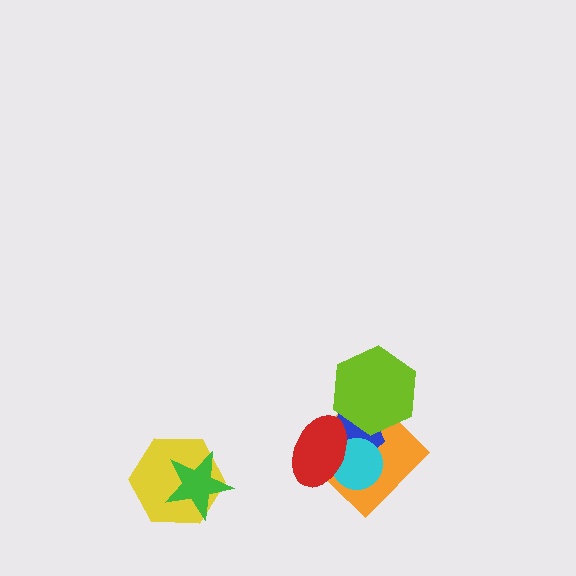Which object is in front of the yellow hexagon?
The green star is in front of the yellow hexagon.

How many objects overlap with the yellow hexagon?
1 object overlaps with the yellow hexagon.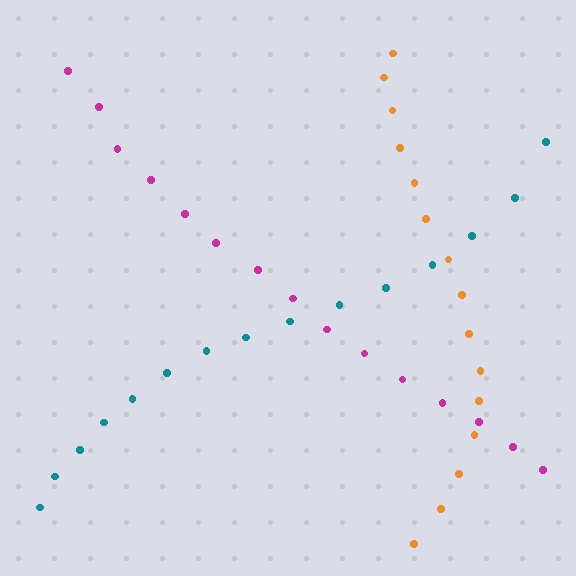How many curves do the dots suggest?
There are 3 distinct paths.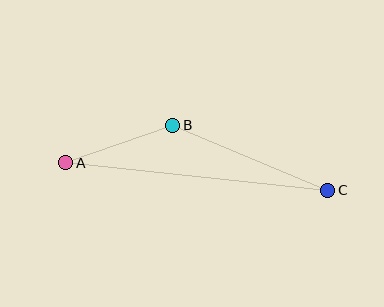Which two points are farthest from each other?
Points A and C are farthest from each other.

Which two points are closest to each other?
Points A and B are closest to each other.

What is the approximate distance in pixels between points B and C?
The distance between B and C is approximately 168 pixels.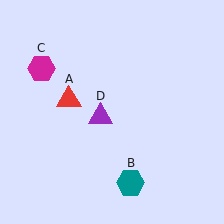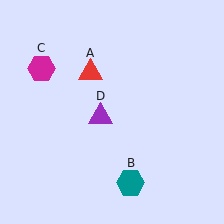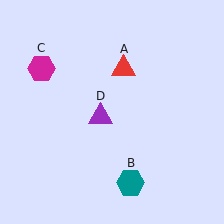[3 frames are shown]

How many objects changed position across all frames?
1 object changed position: red triangle (object A).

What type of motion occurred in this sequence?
The red triangle (object A) rotated clockwise around the center of the scene.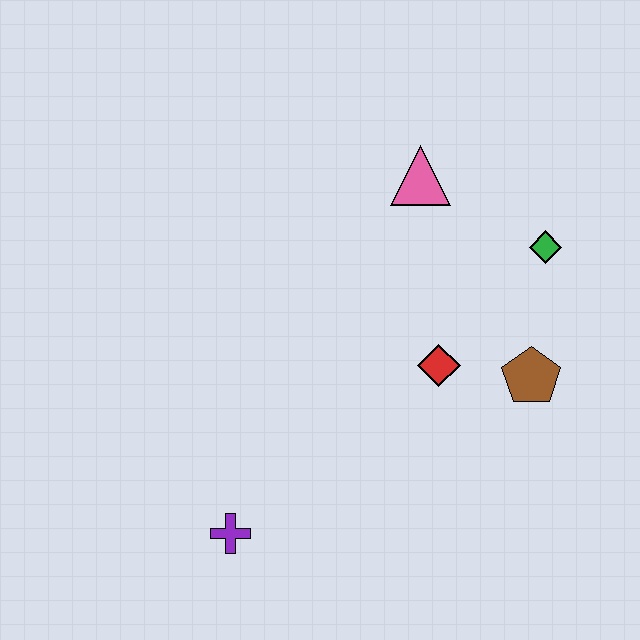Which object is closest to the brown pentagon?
The red diamond is closest to the brown pentagon.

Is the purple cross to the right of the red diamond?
No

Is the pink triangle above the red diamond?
Yes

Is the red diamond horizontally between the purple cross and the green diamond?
Yes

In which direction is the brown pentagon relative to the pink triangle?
The brown pentagon is below the pink triangle.